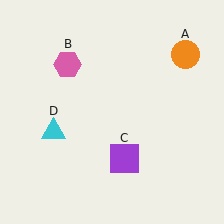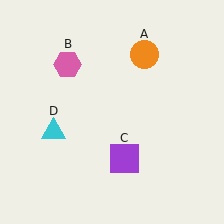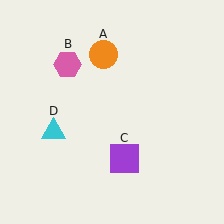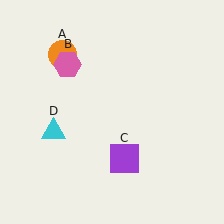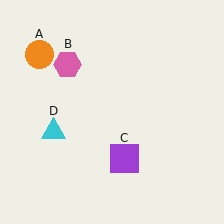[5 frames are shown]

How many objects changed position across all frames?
1 object changed position: orange circle (object A).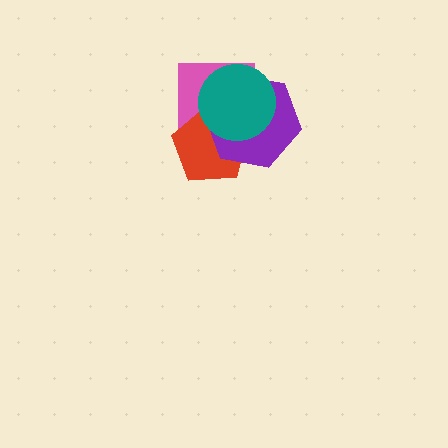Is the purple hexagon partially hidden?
Yes, it is partially covered by another shape.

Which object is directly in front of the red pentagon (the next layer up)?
The purple hexagon is directly in front of the red pentagon.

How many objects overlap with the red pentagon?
3 objects overlap with the red pentagon.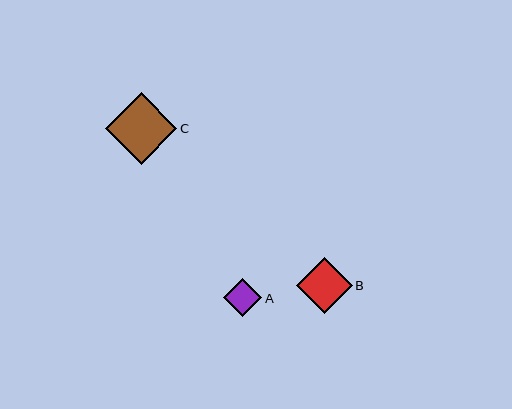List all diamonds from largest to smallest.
From largest to smallest: C, B, A.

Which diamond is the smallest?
Diamond A is the smallest with a size of approximately 38 pixels.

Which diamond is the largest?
Diamond C is the largest with a size of approximately 71 pixels.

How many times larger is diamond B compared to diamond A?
Diamond B is approximately 1.5 times the size of diamond A.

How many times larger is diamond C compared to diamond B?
Diamond C is approximately 1.3 times the size of diamond B.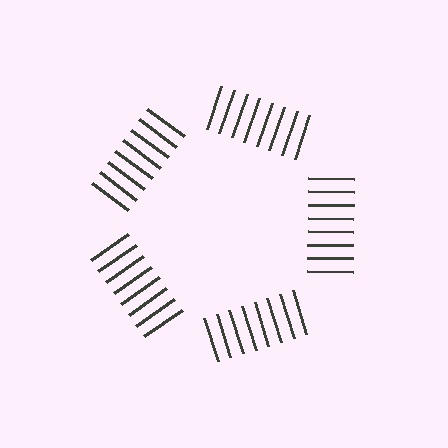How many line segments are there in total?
40 — 8 along each of the 5 edges.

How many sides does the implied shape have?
5 sides — the line-ends trace a pentagon.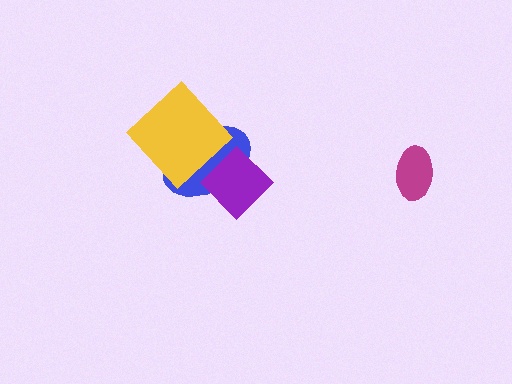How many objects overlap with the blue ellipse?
2 objects overlap with the blue ellipse.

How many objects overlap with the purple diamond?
1 object overlaps with the purple diamond.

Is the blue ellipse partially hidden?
Yes, it is partially covered by another shape.